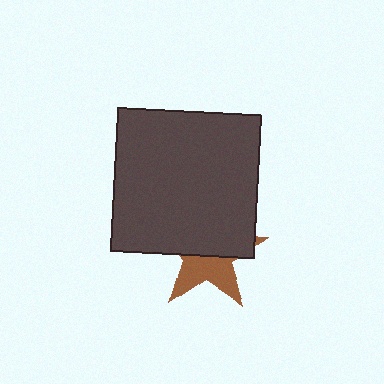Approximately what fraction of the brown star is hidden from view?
Roughly 55% of the brown star is hidden behind the dark gray square.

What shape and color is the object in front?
The object in front is a dark gray square.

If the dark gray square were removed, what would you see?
You would see the complete brown star.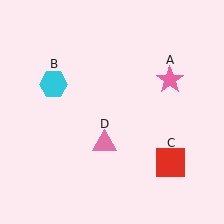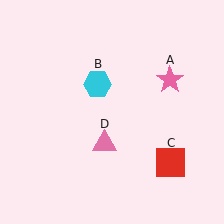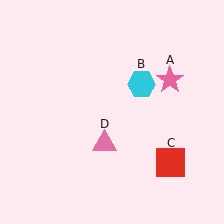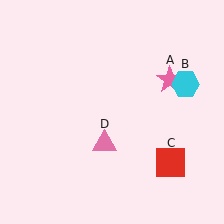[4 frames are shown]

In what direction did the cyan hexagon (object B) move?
The cyan hexagon (object B) moved right.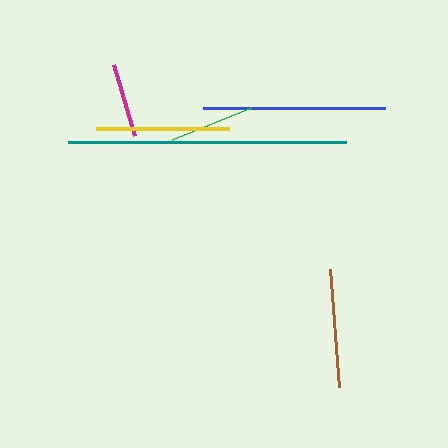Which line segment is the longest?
The teal line is the longest at approximately 277 pixels.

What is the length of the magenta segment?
The magenta segment is approximately 74 pixels long.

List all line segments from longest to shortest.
From longest to shortest: teal, blue, yellow, brown, green, magenta.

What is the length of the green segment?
The green segment is approximately 85 pixels long.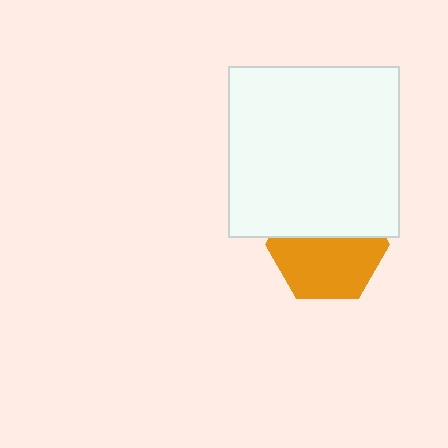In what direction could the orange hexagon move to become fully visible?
The orange hexagon could move down. That would shift it out from behind the white square entirely.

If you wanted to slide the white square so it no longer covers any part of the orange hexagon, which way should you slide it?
Slide it up — that is the most direct way to separate the two shapes.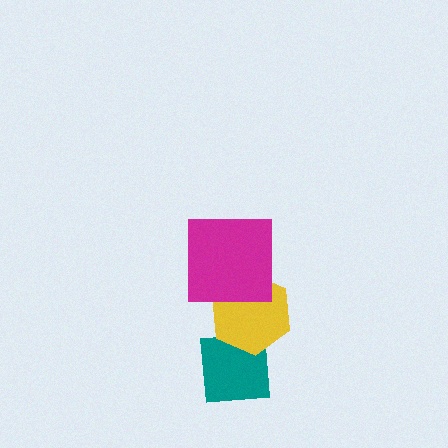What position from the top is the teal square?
The teal square is 3rd from the top.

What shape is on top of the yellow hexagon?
The magenta square is on top of the yellow hexagon.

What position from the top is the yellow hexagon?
The yellow hexagon is 2nd from the top.